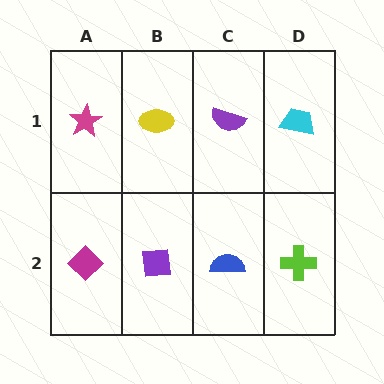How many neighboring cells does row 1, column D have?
2.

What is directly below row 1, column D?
A lime cross.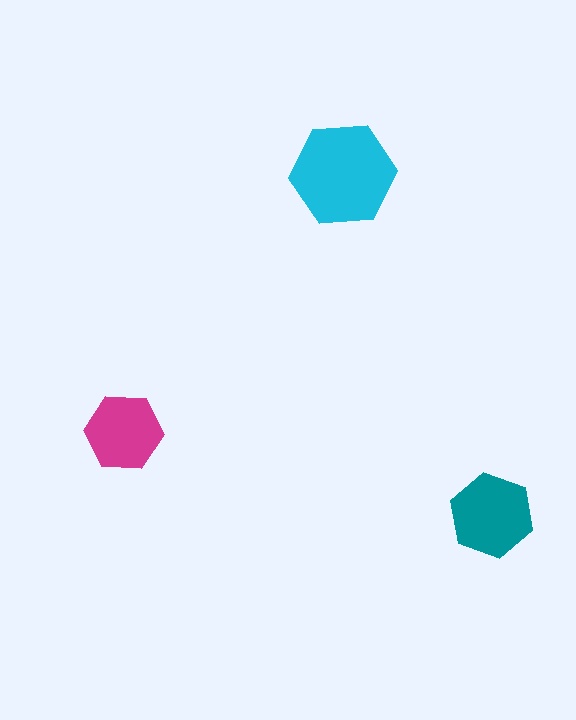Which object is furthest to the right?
The teal hexagon is rightmost.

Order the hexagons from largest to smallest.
the cyan one, the teal one, the magenta one.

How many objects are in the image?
There are 3 objects in the image.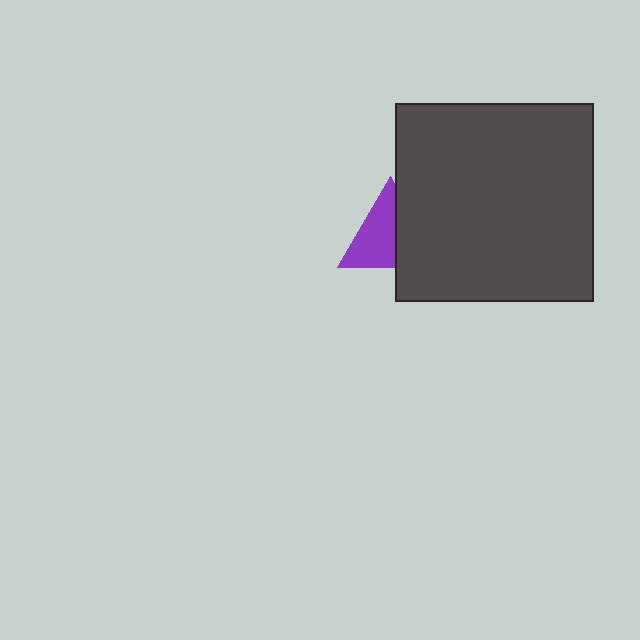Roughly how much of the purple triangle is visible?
About half of it is visible (roughly 59%).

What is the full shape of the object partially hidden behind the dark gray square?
The partially hidden object is a purple triangle.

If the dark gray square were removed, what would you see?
You would see the complete purple triangle.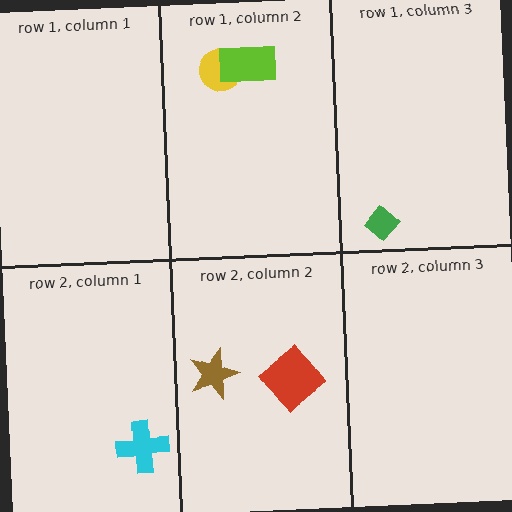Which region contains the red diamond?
The row 2, column 2 region.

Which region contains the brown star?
The row 2, column 2 region.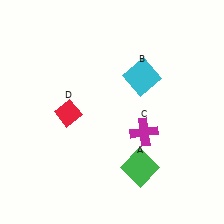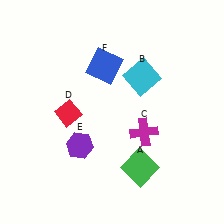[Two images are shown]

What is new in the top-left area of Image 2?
A blue square (F) was added in the top-left area of Image 2.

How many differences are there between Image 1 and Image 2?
There are 2 differences between the two images.